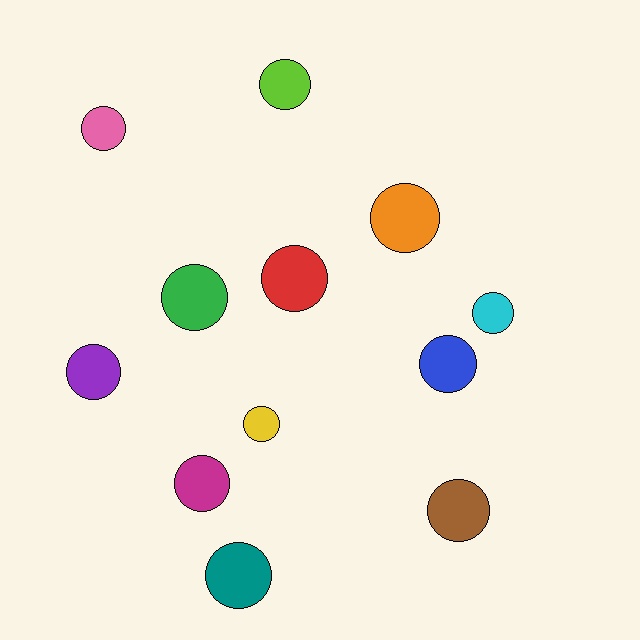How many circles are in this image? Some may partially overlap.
There are 12 circles.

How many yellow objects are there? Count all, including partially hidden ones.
There is 1 yellow object.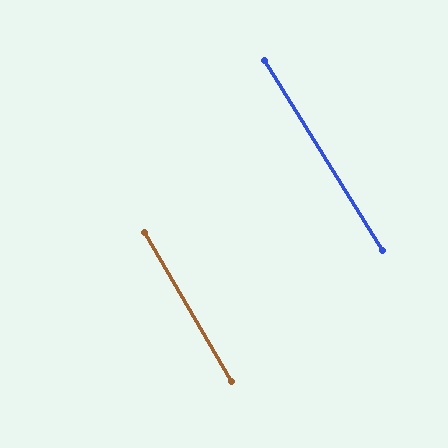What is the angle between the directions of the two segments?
Approximately 2 degrees.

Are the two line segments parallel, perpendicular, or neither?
Parallel — their directions differ by only 1.5°.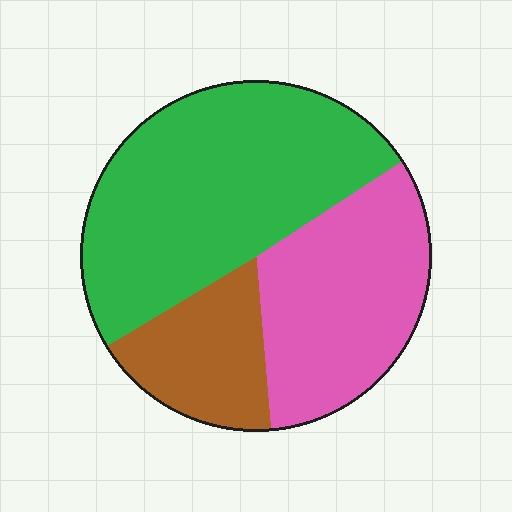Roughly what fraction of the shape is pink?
Pink covers around 35% of the shape.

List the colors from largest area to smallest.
From largest to smallest: green, pink, brown.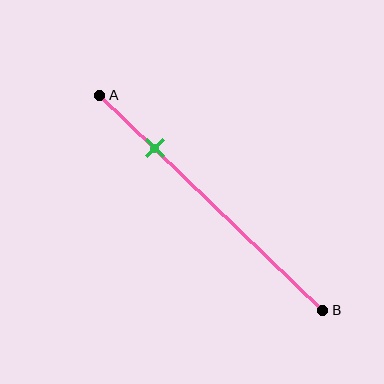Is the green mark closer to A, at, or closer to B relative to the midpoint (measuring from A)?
The green mark is closer to point A than the midpoint of segment AB.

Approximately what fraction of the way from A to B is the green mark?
The green mark is approximately 25% of the way from A to B.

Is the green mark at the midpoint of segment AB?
No, the mark is at about 25% from A, not at the 50% midpoint.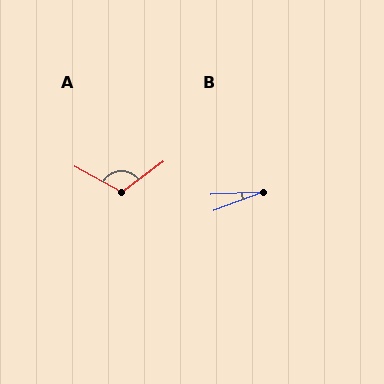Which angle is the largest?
A, at approximately 115 degrees.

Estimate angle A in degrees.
Approximately 115 degrees.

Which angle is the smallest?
B, at approximately 18 degrees.